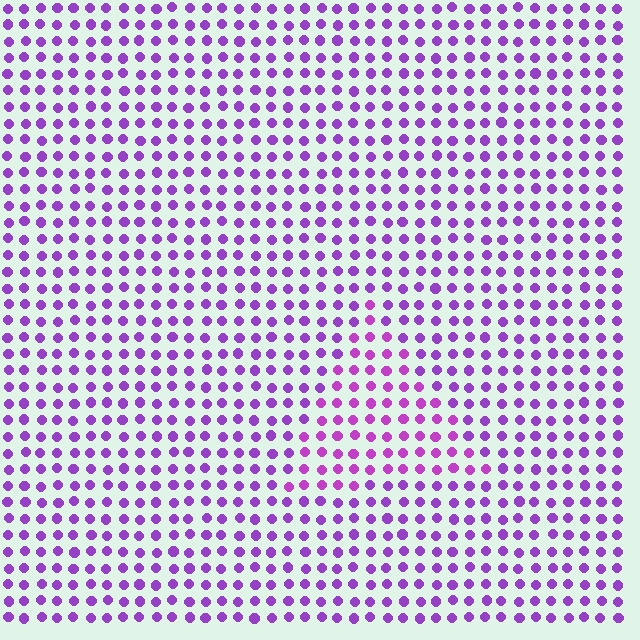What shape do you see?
I see a triangle.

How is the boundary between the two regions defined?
The boundary is defined purely by a slight shift in hue (about 20 degrees). Spacing, size, and orientation are identical on both sides.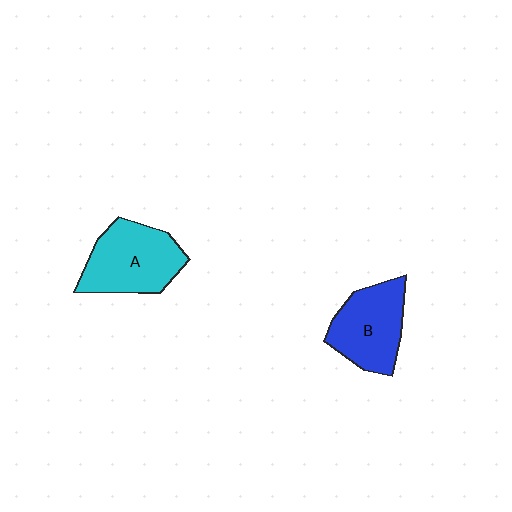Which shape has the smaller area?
Shape B (blue).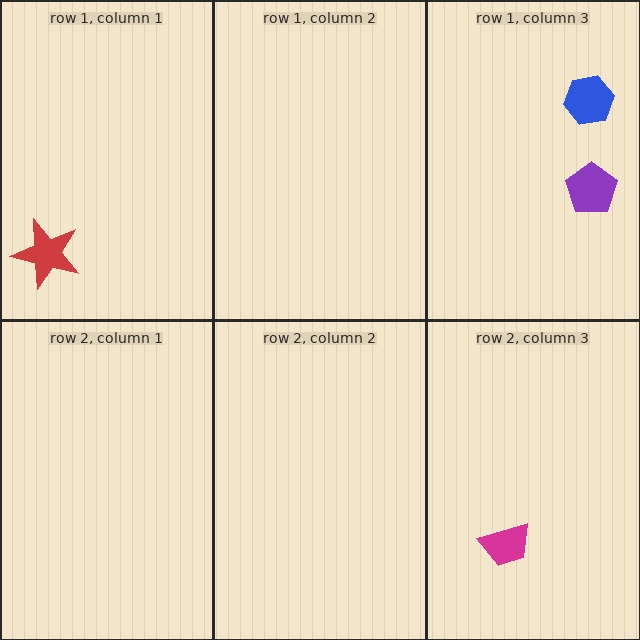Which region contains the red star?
The row 1, column 1 region.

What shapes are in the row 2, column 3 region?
The magenta trapezoid.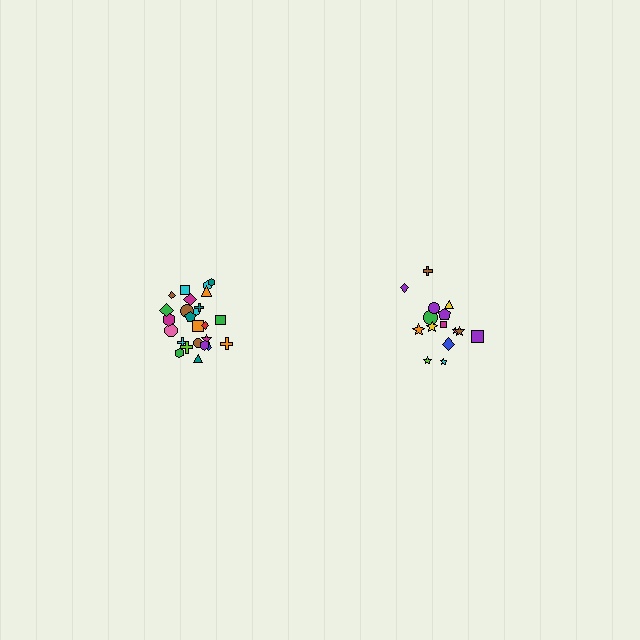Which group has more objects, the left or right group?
The left group.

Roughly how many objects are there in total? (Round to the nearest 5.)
Roughly 40 objects in total.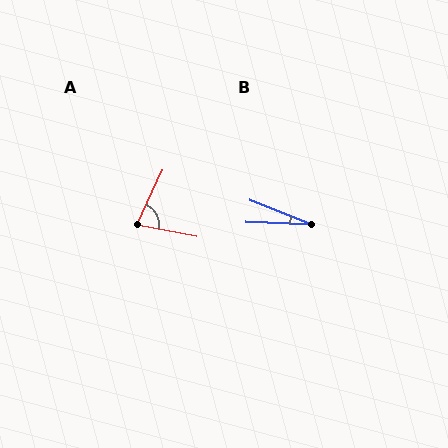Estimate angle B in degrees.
Approximately 20 degrees.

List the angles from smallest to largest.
B (20°), A (76°).